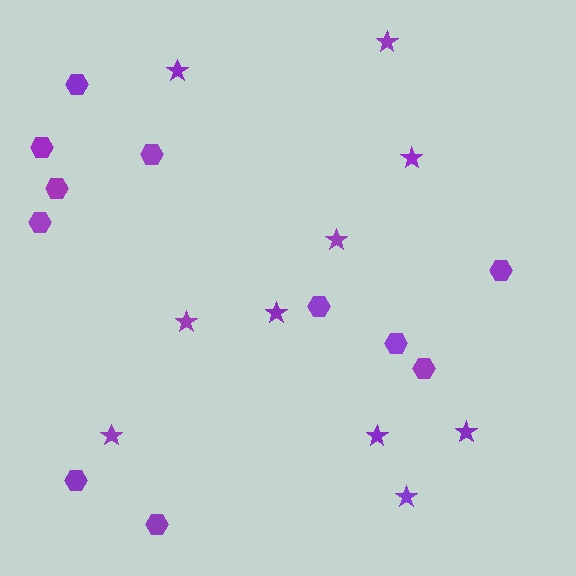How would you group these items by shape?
There are 2 groups: one group of hexagons (11) and one group of stars (10).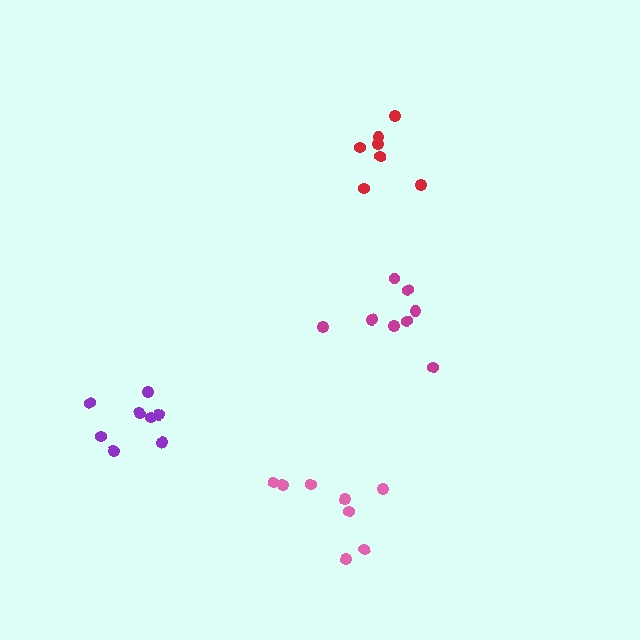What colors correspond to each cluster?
The clusters are colored: magenta, pink, purple, red.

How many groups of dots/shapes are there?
There are 4 groups.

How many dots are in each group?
Group 1: 8 dots, Group 2: 8 dots, Group 3: 8 dots, Group 4: 7 dots (31 total).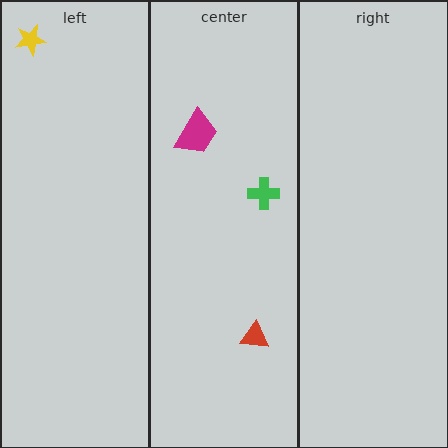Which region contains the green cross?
The center region.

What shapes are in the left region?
The yellow star.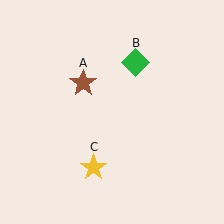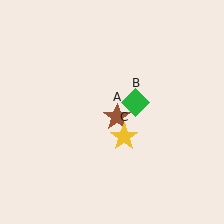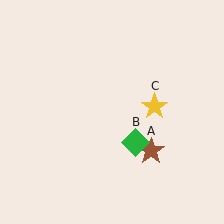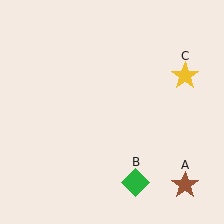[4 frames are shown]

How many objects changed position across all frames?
3 objects changed position: brown star (object A), green diamond (object B), yellow star (object C).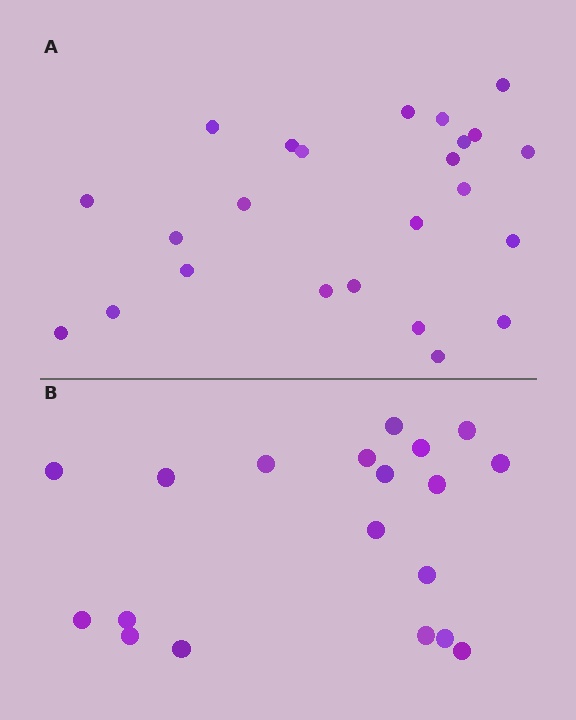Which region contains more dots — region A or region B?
Region A (the top region) has more dots.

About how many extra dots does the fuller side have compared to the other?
Region A has about 5 more dots than region B.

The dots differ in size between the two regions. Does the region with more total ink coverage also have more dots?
No. Region B has more total ink coverage because its dots are larger, but region A actually contains more individual dots. Total area can be misleading — the number of items is what matters here.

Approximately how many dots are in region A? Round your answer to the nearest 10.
About 20 dots. (The exact count is 24, which rounds to 20.)